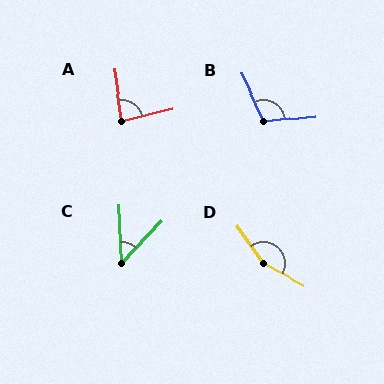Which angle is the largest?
D, at approximately 153 degrees.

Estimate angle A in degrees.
Approximately 84 degrees.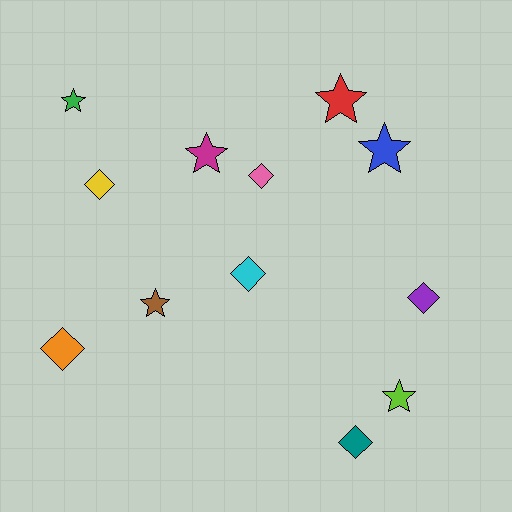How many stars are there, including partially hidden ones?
There are 6 stars.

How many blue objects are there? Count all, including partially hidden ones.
There is 1 blue object.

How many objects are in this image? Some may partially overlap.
There are 12 objects.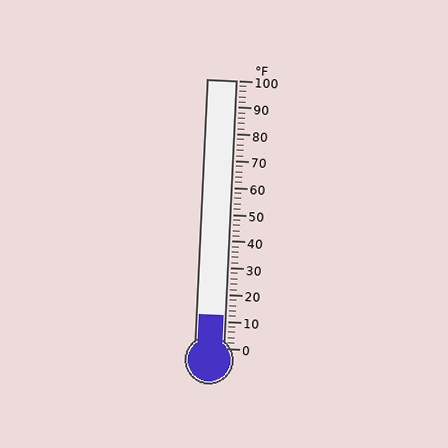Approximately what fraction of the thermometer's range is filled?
The thermometer is filled to approximately 10% of its range.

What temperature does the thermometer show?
The thermometer shows approximately 12°F.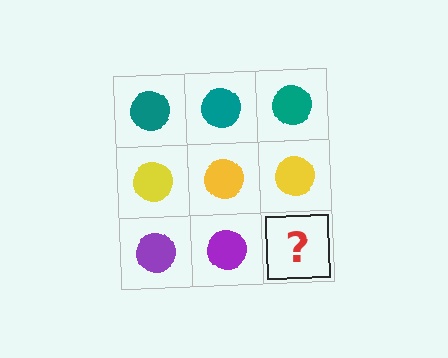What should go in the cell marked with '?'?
The missing cell should contain a purple circle.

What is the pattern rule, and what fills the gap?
The rule is that each row has a consistent color. The gap should be filled with a purple circle.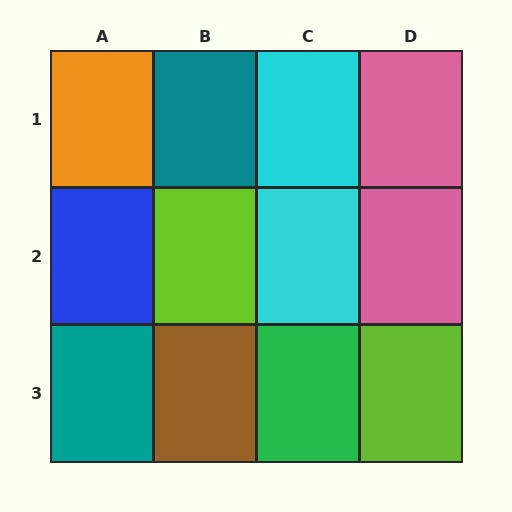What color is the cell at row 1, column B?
Teal.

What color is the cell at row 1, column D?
Pink.